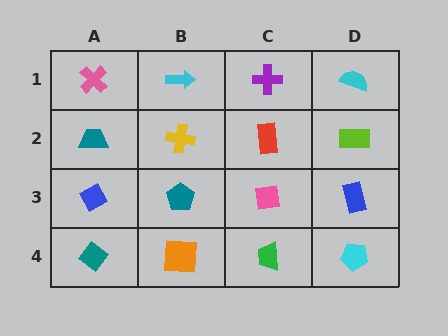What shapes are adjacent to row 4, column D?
A blue rectangle (row 3, column D), a green trapezoid (row 4, column C).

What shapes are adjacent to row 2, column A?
A pink cross (row 1, column A), a blue diamond (row 3, column A), a yellow cross (row 2, column B).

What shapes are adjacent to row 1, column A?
A teal trapezoid (row 2, column A), a cyan arrow (row 1, column B).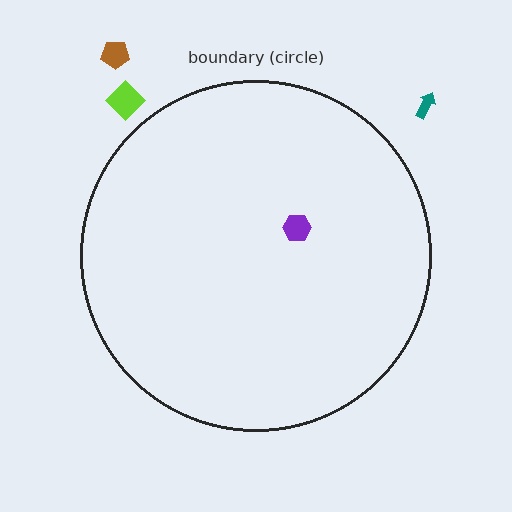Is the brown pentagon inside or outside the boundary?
Outside.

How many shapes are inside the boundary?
1 inside, 3 outside.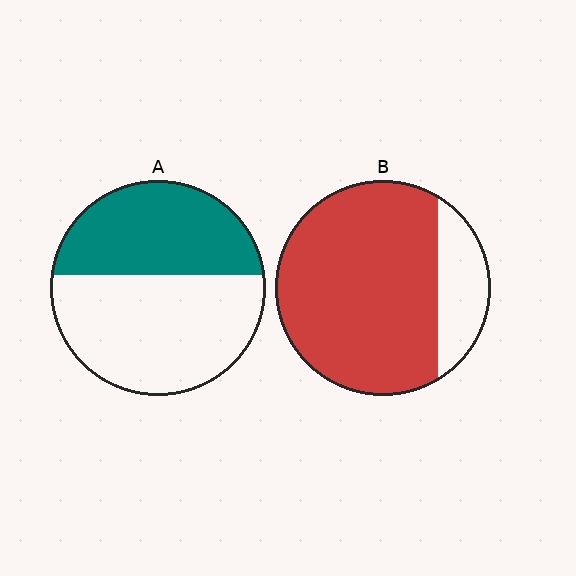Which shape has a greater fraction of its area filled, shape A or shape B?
Shape B.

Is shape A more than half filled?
No.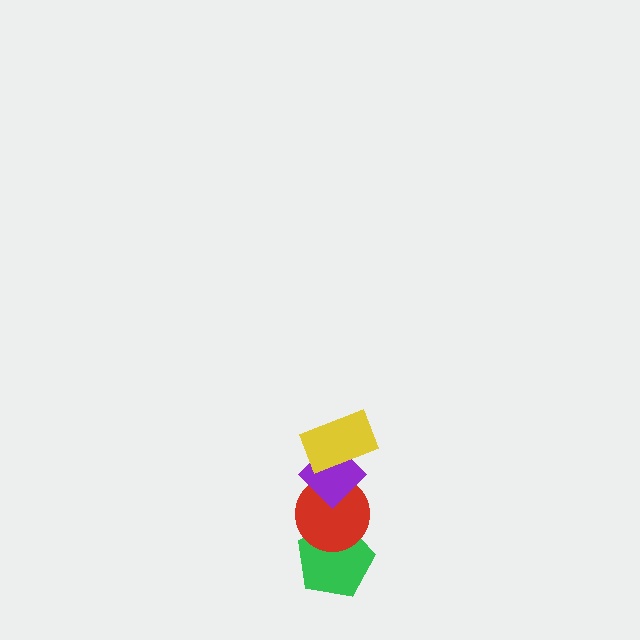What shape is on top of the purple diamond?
The yellow rectangle is on top of the purple diamond.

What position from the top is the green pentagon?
The green pentagon is 4th from the top.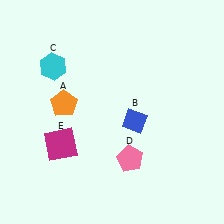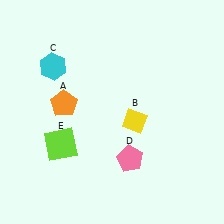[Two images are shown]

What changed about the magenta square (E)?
In Image 1, E is magenta. In Image 2, it changed to lime.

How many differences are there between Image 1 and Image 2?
There are 2 differences between the two images.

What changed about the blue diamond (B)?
In Image 1, B is blue. In Image 2, it changed to yellow.